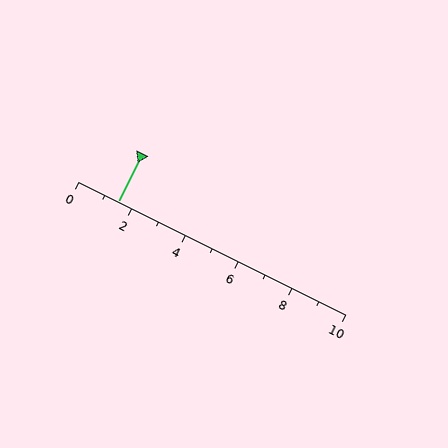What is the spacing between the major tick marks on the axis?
The major ticks are spaced 2 apart.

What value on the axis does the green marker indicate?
The marker indicates approximately 1.5.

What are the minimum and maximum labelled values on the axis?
The axis runs from 0 to 10.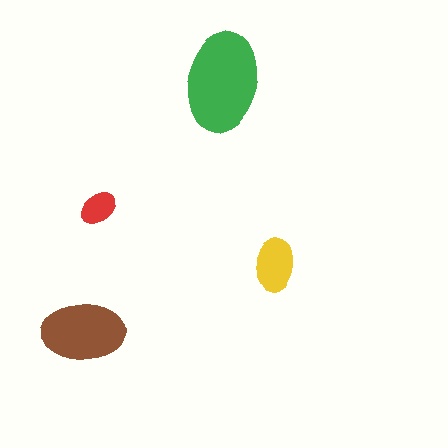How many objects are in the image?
There are 4 objects in the image.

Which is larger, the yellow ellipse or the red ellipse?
The yellow one.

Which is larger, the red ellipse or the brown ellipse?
The brown one.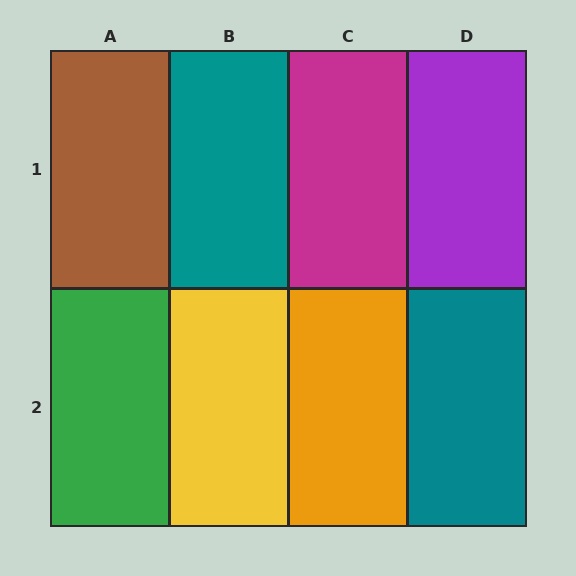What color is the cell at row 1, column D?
Purple.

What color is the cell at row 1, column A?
Brown.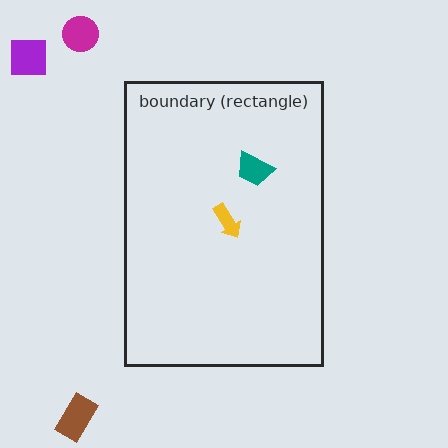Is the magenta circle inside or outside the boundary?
Outside.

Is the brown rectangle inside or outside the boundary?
Outside.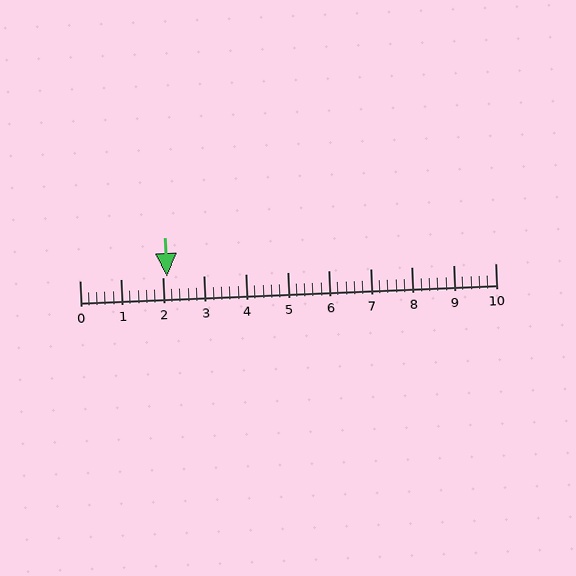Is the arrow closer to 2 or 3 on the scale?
The arrow is closer to 2.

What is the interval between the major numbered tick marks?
The major tick marks are spaced 1 units apart.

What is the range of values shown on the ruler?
The ruler shows values from 0 to 10.